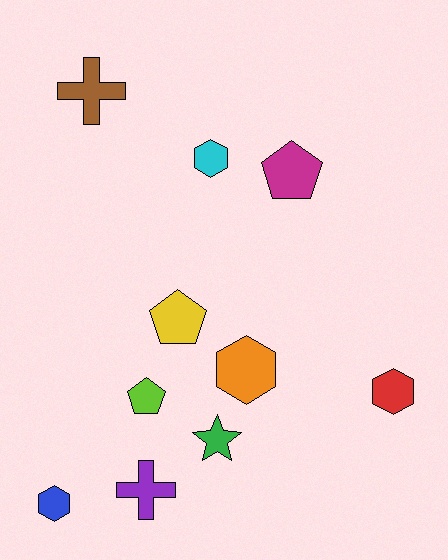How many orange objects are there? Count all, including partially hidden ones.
There is 1 orange object.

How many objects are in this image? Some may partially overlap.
There are 10 objects.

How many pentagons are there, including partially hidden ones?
There are 3 pentagons.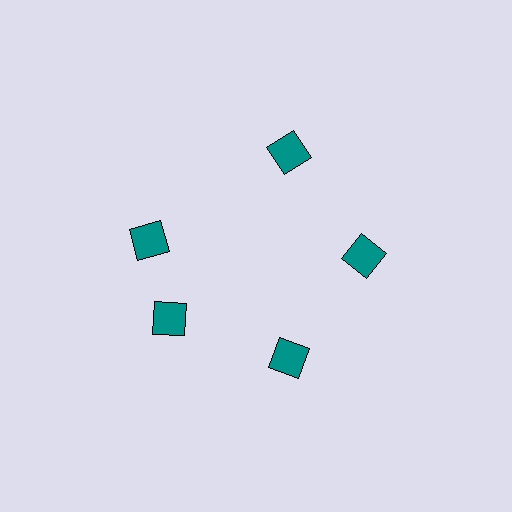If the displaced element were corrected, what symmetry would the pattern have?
It would have 5-fold rotational symmetry — the pattern would map onto itself every 72 degrees.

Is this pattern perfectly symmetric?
No. The 5 teal diamonds are arranged in a ring, but one element near the 10 o'clock position is rotated out of alignment along the ring, breaking the 5-fold rotational symmetry.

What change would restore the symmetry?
The symmetry would be restored by rotating it back into even spacing with its neighbors so that all 5 diamonds sit at equal angles and equal distance from the center.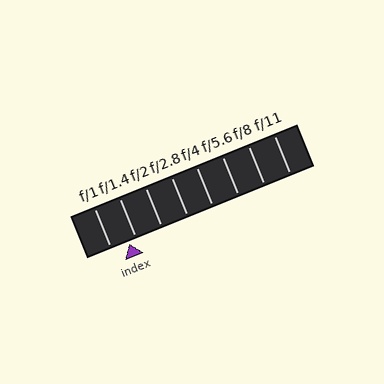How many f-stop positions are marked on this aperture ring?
There are 8 f-stop positions marked.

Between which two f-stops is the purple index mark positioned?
The index mark is between f/1 and f/1.4.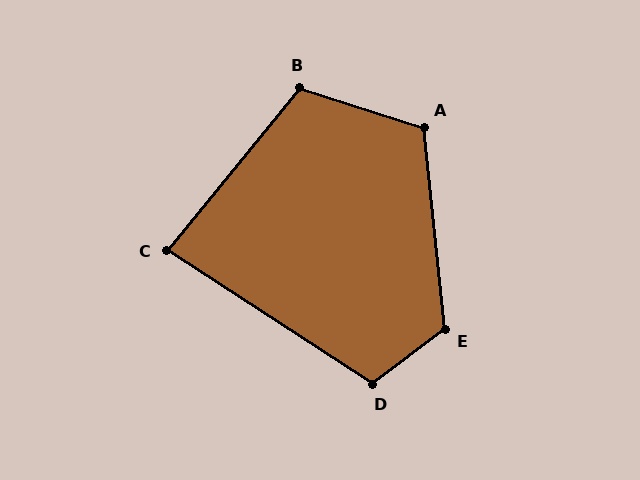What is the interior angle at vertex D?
Approximately 110 degrees (obtuse).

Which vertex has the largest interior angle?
E, at approximately 121 degrees.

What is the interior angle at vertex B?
Approximately 112 degrees (obtuse).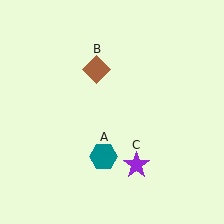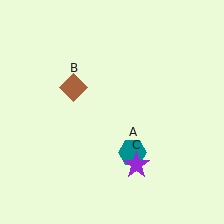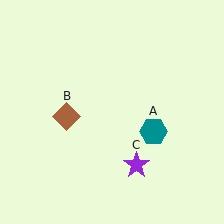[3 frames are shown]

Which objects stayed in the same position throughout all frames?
Purple star (object C) remained stationary.